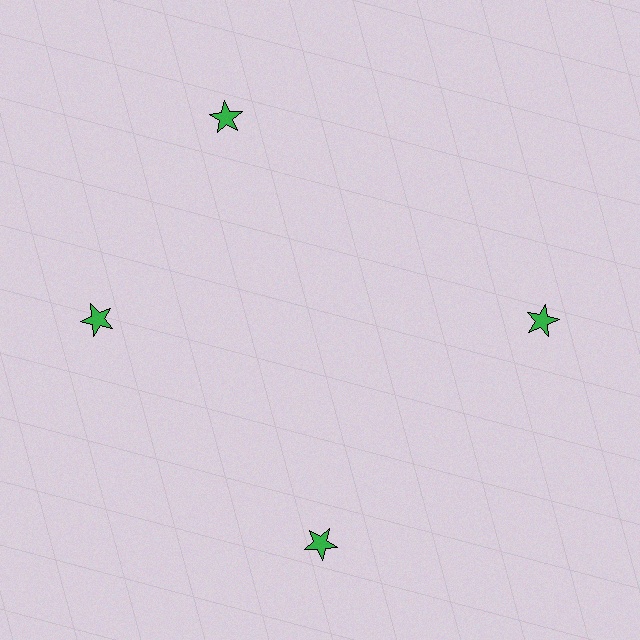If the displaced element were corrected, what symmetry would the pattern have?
It would have 4-fold rotational symmetry — the pattern would map onto itself every 90 degrees.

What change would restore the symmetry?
The symmetry would be restored by rotating it back into even spacing with its neighbors so that all 4 stars sit at equal angles and equal distance from the center.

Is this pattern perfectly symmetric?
No. The 4 green stars are arranged in a ring, but one element near the 12 o'clock position is rotated out of alignment along the ring, breaking the 4-fold rotational symmetry.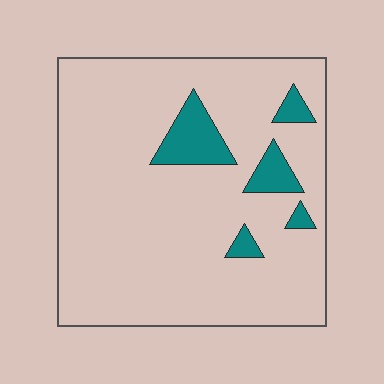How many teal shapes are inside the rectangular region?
5.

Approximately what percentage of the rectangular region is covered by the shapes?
Approximately 10%.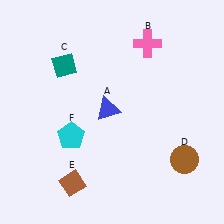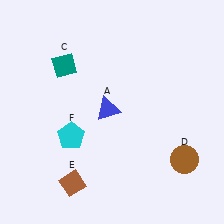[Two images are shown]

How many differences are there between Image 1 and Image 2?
There is 1 difference between the two images.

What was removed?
The pink cross (B) was removed in Image 2.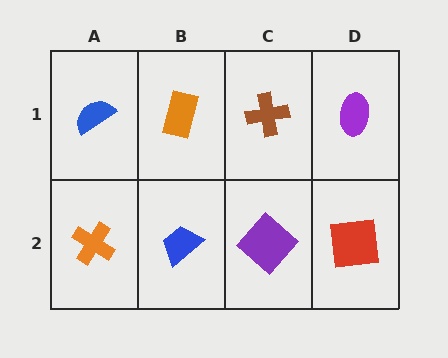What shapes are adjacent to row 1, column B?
A blue trapezoid (row 2, column B), a blue semicircle (row 1, column A), a brown cross (row 1, column C).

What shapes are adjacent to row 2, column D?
A purple ellipse (row 1, column D), a purple diamond (row 2, column C).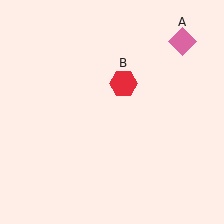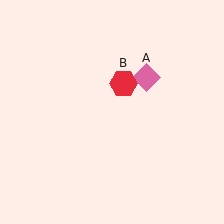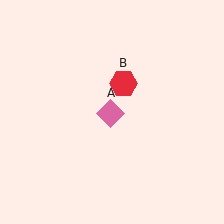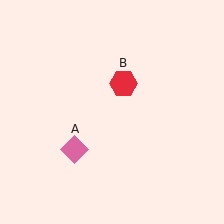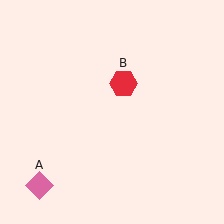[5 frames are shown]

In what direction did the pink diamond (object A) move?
The pink diamond (object A) moved down and to the left.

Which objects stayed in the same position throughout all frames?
Red hexagon (object B) remained stationary.